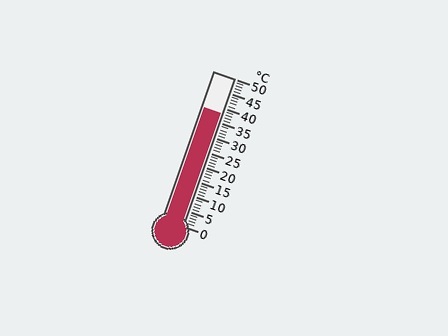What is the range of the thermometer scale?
The thermometer scale ranges from 0°C to 50°C.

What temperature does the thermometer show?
The thermometer shows approximately 38°C.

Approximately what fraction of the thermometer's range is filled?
The thermometer is filled to approximately 75% of its range.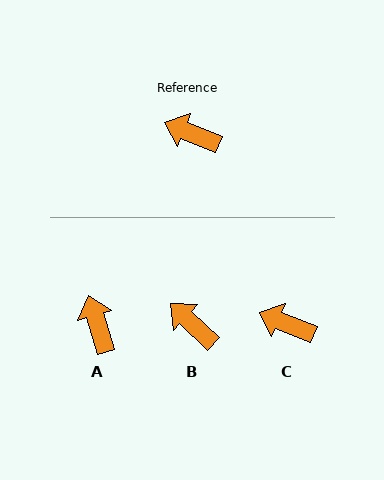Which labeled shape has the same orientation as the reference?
C.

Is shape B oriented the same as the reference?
No, it is off by about 21 degrees.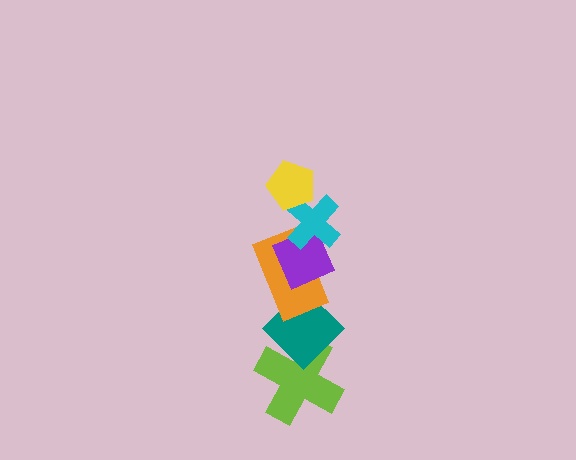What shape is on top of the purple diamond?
The cyan cross is on top of the purple diamond.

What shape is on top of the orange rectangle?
The purple diamond is on top of the orange rectangle.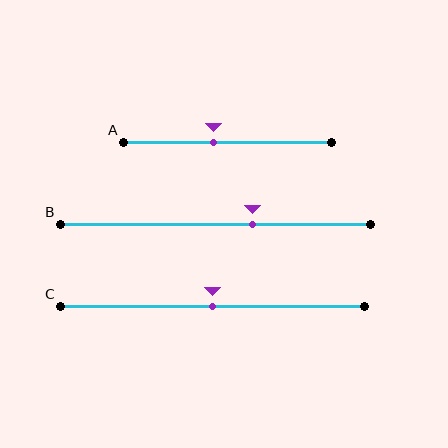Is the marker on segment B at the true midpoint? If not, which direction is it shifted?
No, the marker on segment B is shifted to the right by about 12% of the segment length.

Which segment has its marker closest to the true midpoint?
Segment C has its marker closest to the true midpoint.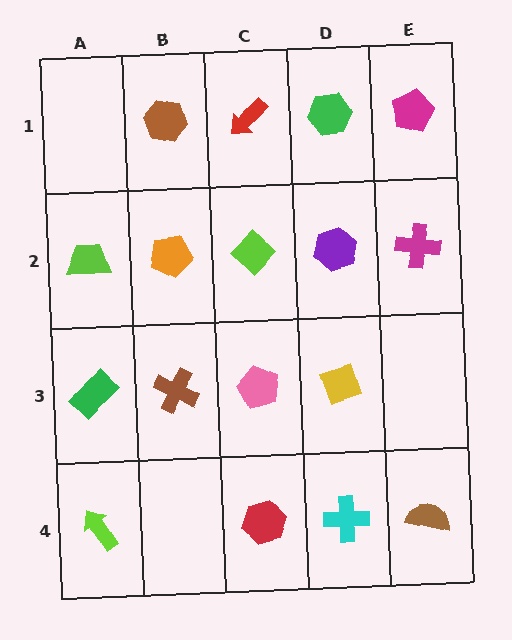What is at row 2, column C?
A lime diamond.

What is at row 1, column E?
A magenta pentagon.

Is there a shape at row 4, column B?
No, that cell is empty.